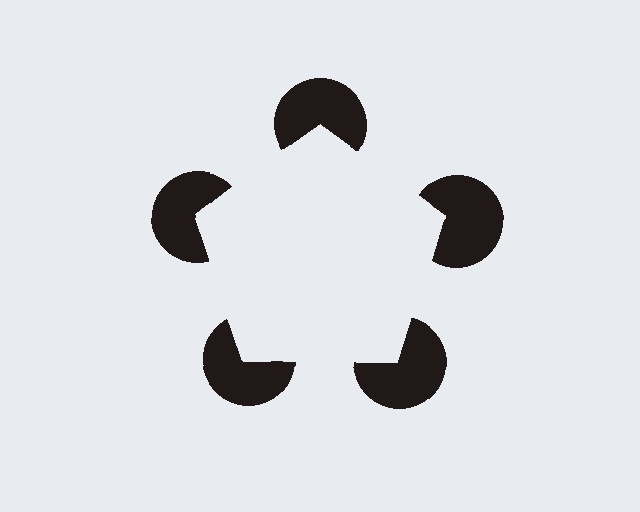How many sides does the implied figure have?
5 sides.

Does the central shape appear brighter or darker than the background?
It typically appears slightly brighter than the background, even though no actual brightness change is drawn.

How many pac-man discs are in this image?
There are 5 — one at each vertex of the illusory pentagon.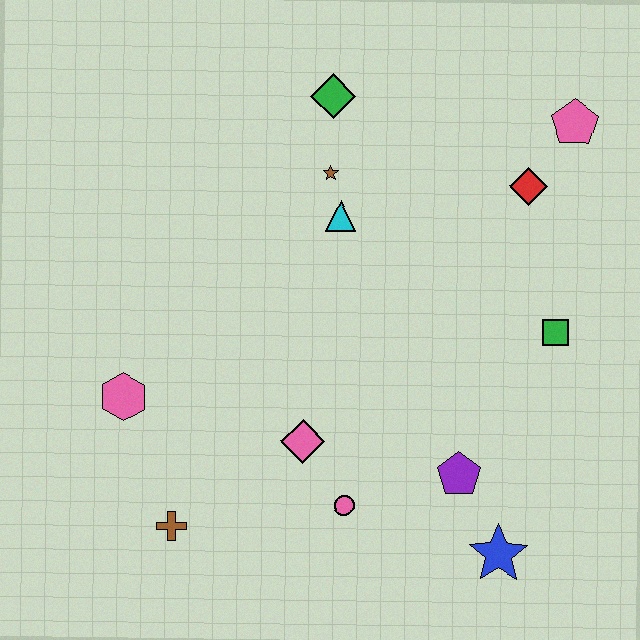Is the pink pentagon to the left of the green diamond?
No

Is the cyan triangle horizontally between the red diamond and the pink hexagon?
Yes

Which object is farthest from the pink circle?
The pink pentagon is farthest from the pink circle.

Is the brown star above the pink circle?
Yes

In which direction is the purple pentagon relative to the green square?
The purple pentagon is below the green square.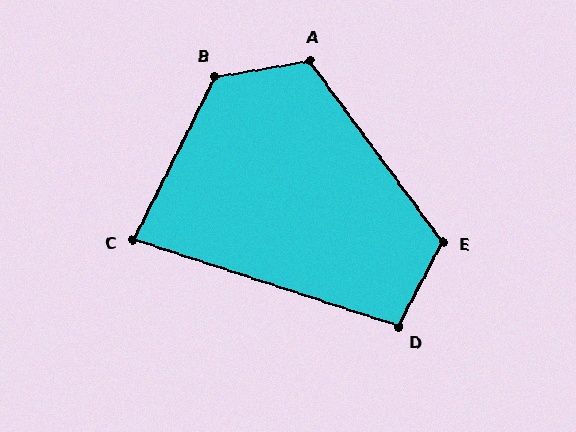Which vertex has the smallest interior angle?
C, at approximately 81 degrees.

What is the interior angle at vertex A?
Approximately 116 degrees (obtuse).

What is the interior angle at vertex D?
Approximately 99 degrees (obtuse).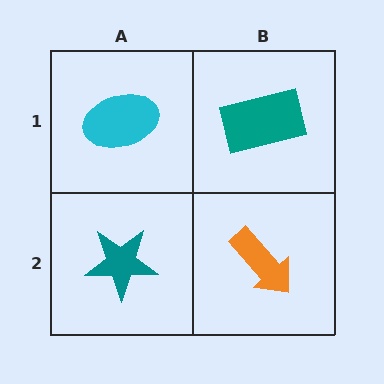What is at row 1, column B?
A teal rectangle.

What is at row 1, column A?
A cyan ellipse.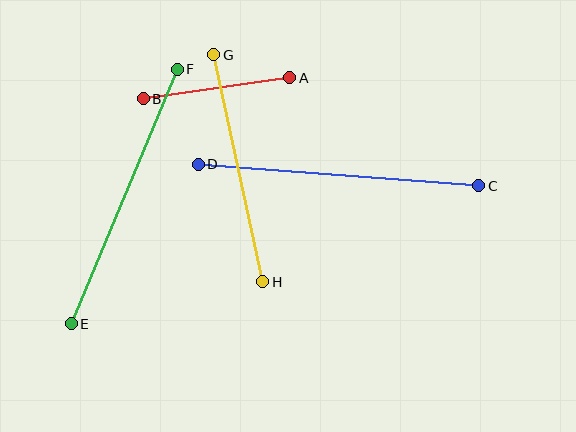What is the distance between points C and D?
The distance is approximately 281 pixels.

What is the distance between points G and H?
The distance is approximately 232 pixels.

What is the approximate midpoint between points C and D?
The midpoint is at approximately (339, 175) pixels.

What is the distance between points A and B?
The distance is approximately 148 pixels.